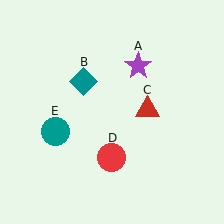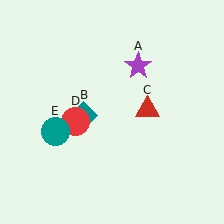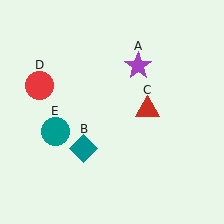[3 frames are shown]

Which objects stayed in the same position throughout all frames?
Purple star (object A) and red triangle (object C) and teal circle (object E) remained stationary.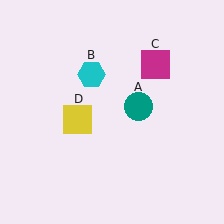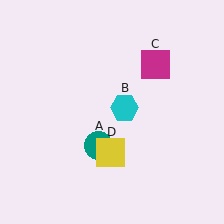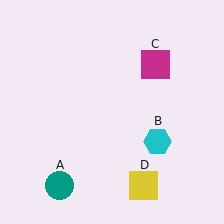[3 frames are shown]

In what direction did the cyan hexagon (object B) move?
The cyan hexagon (object B) moved down and to the right.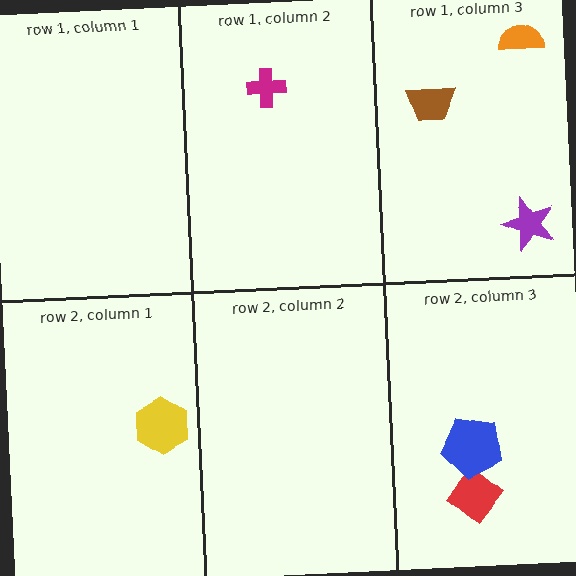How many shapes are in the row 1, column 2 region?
1.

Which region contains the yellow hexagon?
The row 2, column 1 region.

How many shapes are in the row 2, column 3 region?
2.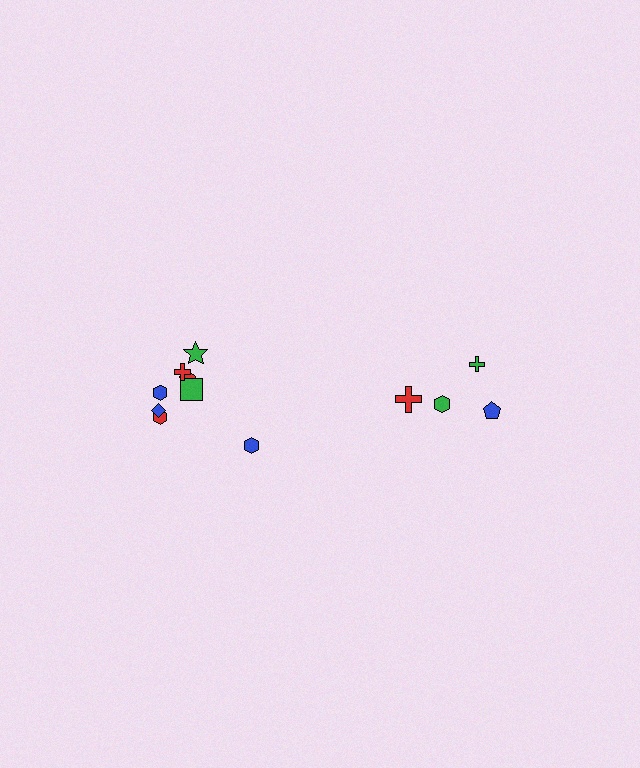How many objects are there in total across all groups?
There are 12 objects.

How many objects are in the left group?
There are 8 objects.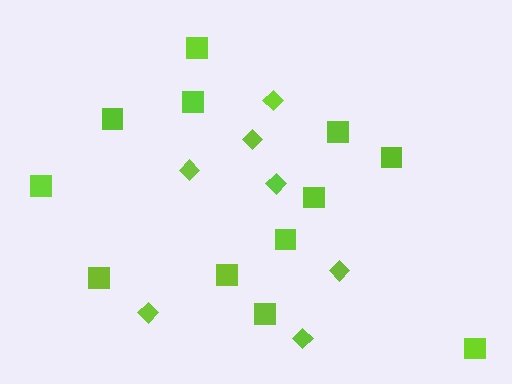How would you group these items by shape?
There are 2 groups: one group of diamonds (7) and one group of squares (12).